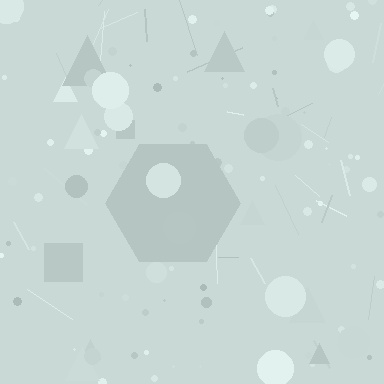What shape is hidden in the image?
A hexagon is hidden in the image.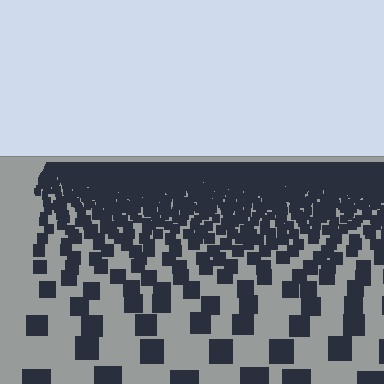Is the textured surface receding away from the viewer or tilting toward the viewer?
The surface is receding away from the viewer. Texture elements get smaller and denser toward the top.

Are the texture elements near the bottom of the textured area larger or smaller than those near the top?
Larger. Near the bottom, elements are closer to the viewer and appear at a bigger on-screen size.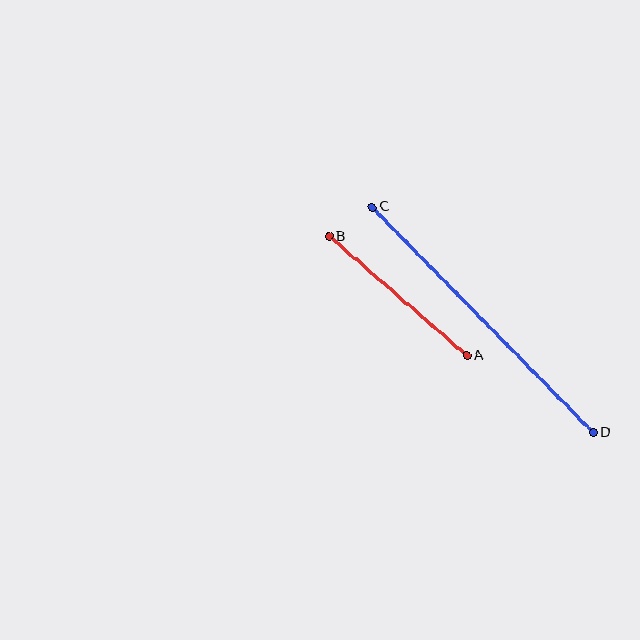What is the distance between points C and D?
The distance is approximately 316 pixels.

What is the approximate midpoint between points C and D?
The midpoint is at approximately (483, 320) pixels.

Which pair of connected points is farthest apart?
Points C and D are farthest apart.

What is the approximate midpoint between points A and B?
The midpoint is at approximately (398, 296) pixels.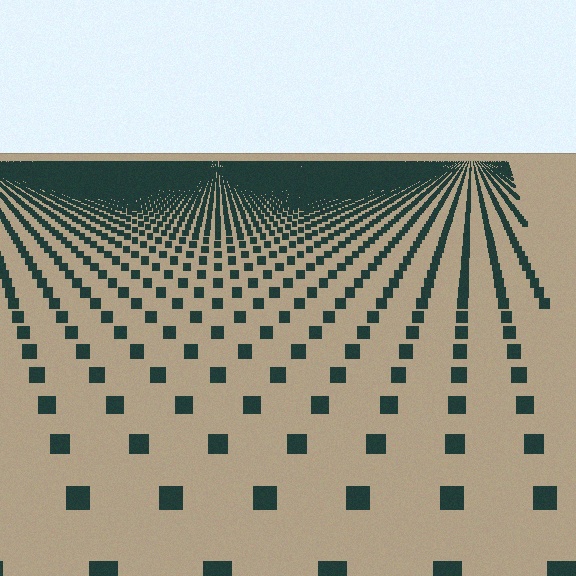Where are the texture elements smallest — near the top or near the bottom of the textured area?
Near the top.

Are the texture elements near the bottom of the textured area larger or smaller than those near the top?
Larger. Near the bottom, elements are closer to the viewer and appear at a bigger on-screen size.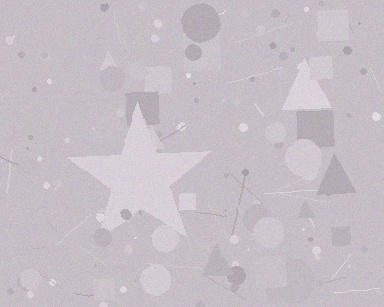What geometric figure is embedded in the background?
A star is embedded in the background.